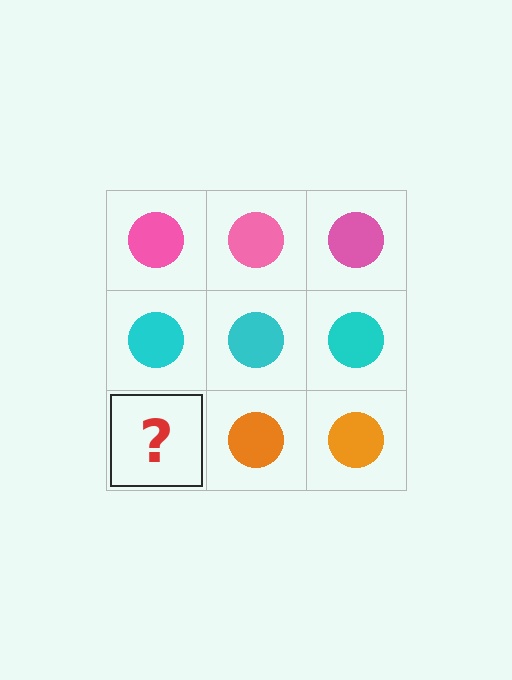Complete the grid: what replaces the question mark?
The question mark should be replaced with an orange circle.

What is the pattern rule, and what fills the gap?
The rule is that each row has a consistent color. The gap should be filled with an orange circle.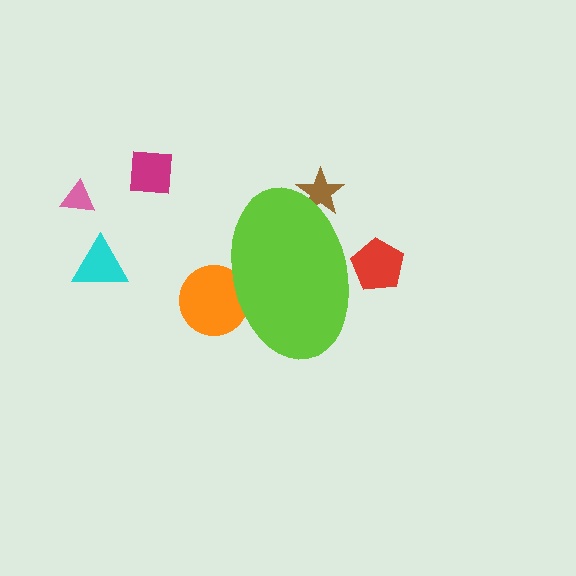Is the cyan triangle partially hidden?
No, the cyan triangle is fully visible.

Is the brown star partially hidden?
Yes, the brown star is partially hidden behind the lime ellipse.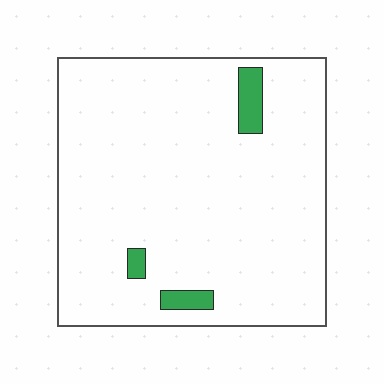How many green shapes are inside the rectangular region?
3.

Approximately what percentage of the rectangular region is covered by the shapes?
Approximately 5%.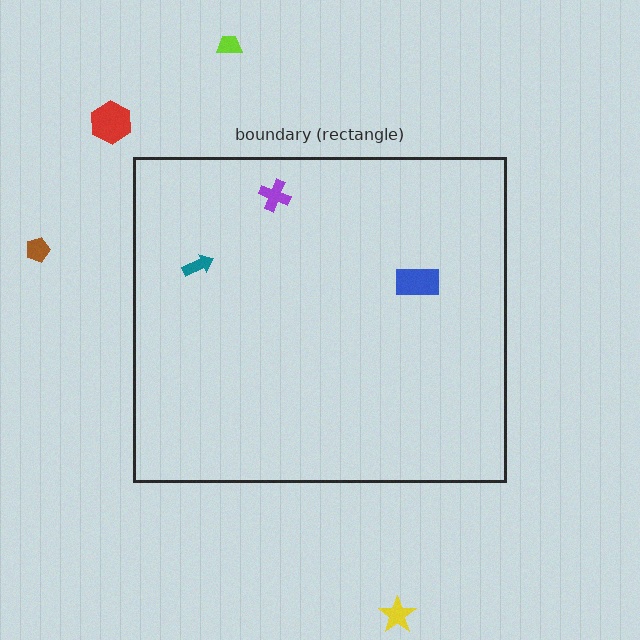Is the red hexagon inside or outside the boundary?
Outside.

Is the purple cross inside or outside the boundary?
Inside.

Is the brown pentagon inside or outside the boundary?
Outside.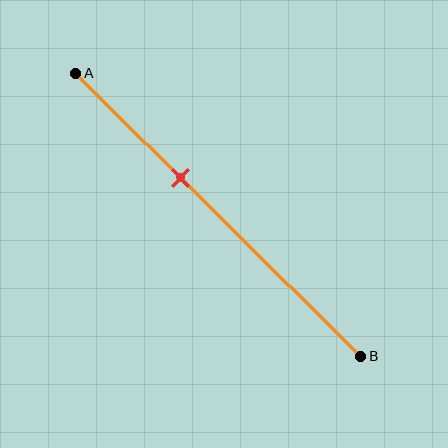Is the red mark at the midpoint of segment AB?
No, the mark is at about 35% from A, not at the 50% midpoint.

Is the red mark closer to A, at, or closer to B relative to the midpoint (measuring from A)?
The red mark is closer to point A than the midpoint of segment AB.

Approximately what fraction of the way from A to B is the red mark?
The red mark is approximately 35% of the way from A to B.